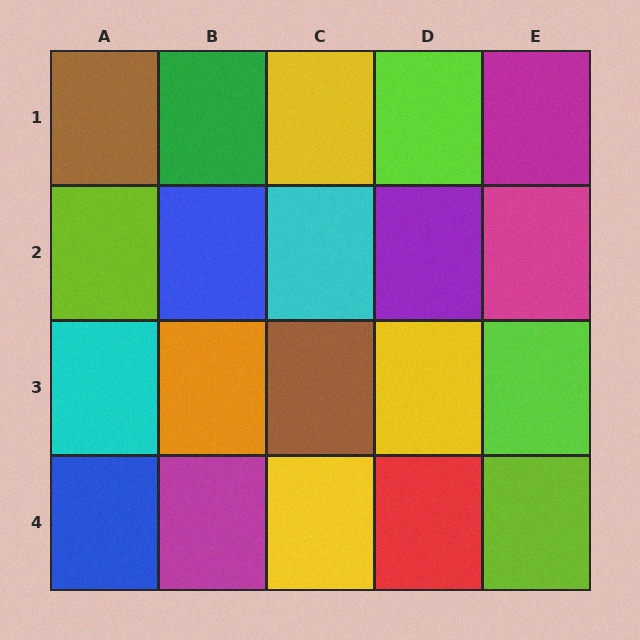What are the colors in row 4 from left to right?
Blue, magenta, yellow, red, lime.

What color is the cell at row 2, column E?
Magenta.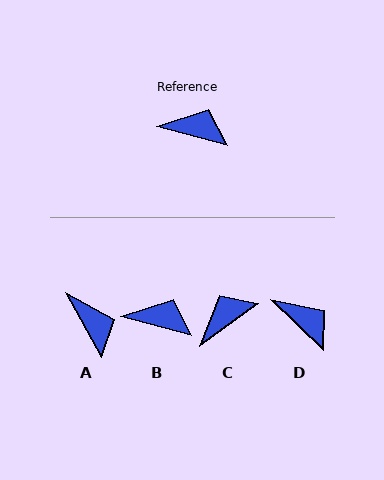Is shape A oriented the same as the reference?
No, it is off by about 46 degrees.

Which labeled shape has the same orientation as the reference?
B.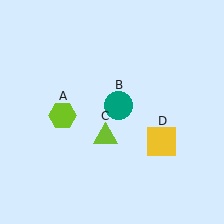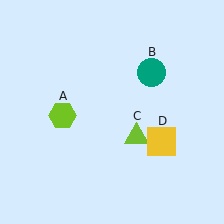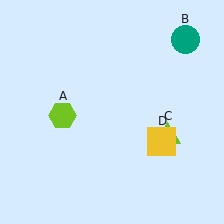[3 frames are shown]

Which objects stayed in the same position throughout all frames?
Lime hexagon (object A) and yellow square (object D) remained stationary.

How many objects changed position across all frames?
2 objects changed position: teal circle (object B), lime triangle (object C).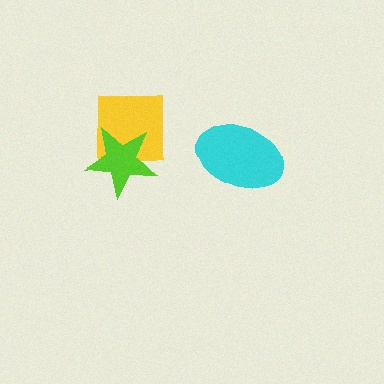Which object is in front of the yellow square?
The lime star is in front of the yellow square.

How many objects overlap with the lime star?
1 object overlaps with the lime star.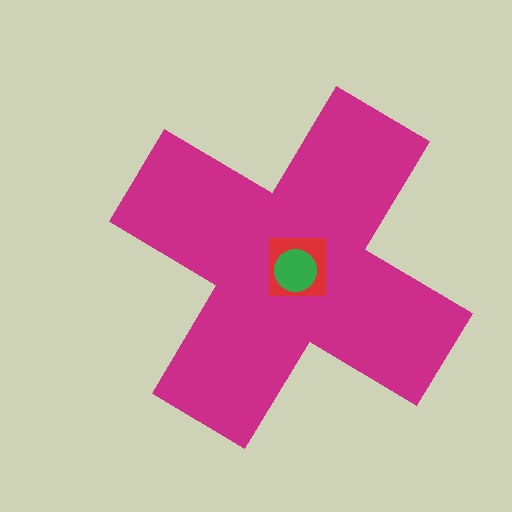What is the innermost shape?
The green circle.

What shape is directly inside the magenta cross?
The red square.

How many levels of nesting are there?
3.